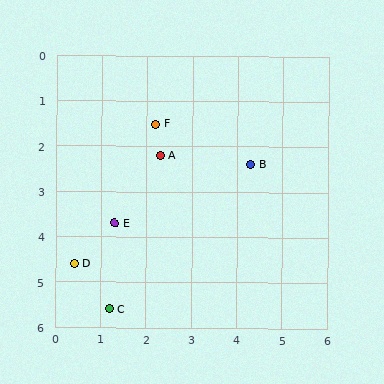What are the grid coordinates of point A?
Point A is at approximately (2.3, 2.2).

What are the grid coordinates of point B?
Point B is at approximately (4.3, 2.4).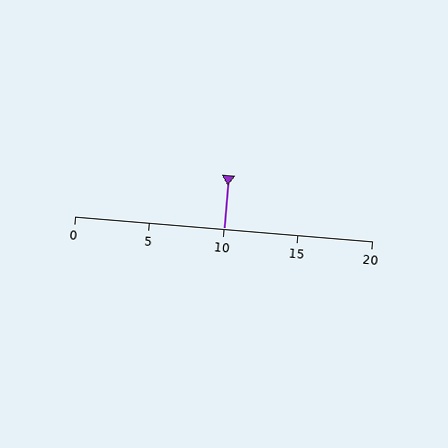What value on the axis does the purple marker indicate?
The marker indicates approximately 10.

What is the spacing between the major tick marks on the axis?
The major ticks are spaced 5 apart.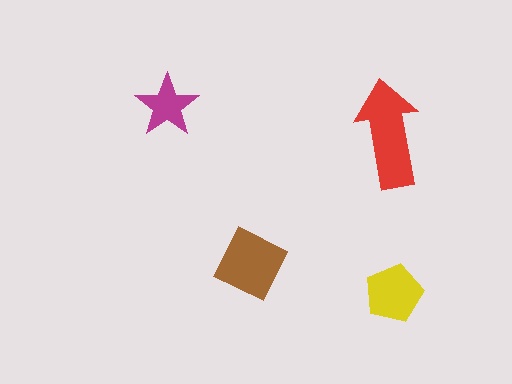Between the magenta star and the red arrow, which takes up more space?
The red arrow.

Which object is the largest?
The red arrow.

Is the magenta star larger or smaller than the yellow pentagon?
Smaller.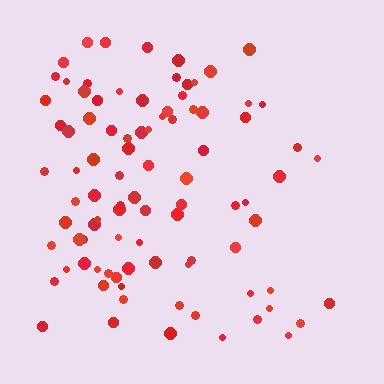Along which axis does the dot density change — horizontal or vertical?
Horizontal.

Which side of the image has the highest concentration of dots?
The left.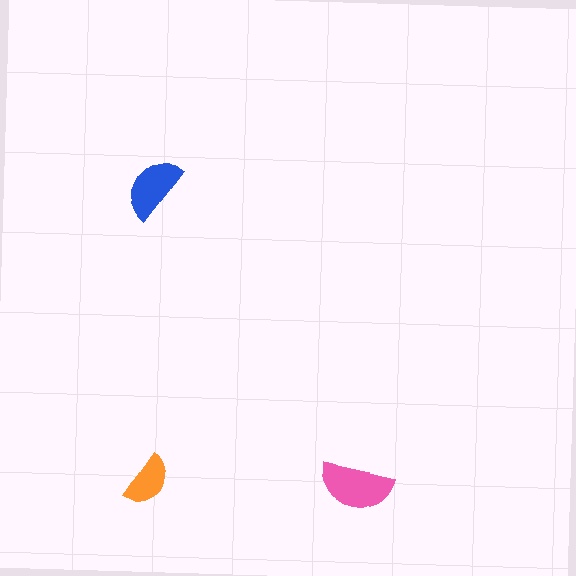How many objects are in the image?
There are 3 objects in the image.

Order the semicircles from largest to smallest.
the pink one, the blue one, the orange one.